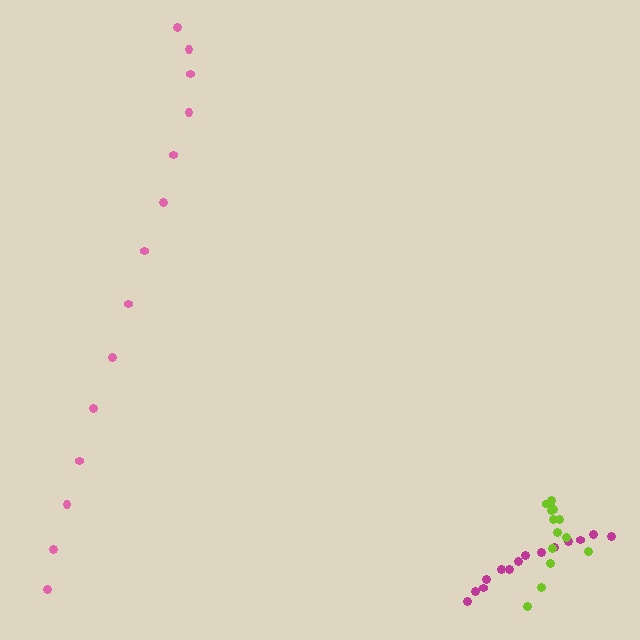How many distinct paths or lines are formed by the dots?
There are 3 distinct paths.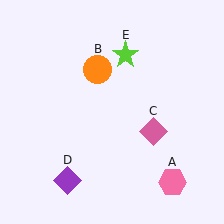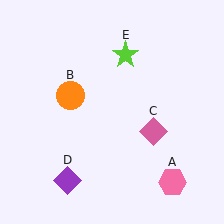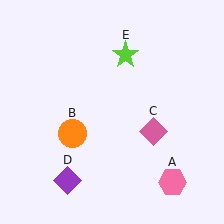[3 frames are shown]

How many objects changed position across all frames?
1 object changed position: orange circle (object B).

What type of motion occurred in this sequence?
The orange circle (object B) rotated counterclockwise around the center of the scene.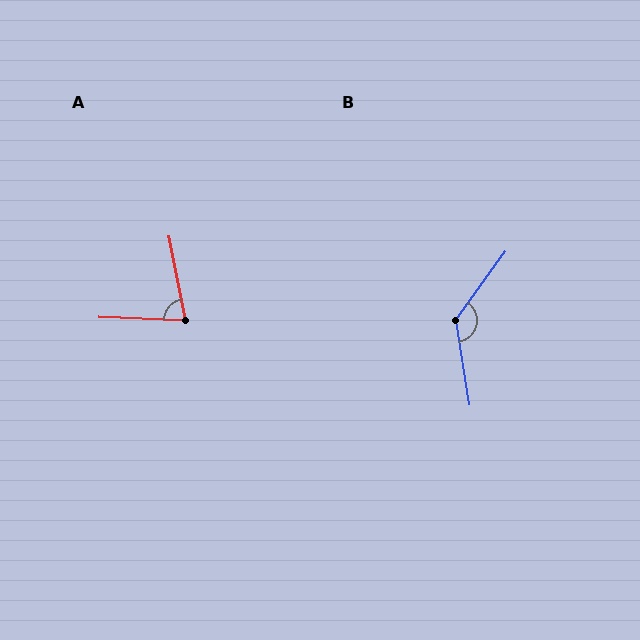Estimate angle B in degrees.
Approximately 135 degrees.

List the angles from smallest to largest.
A (77°), B (135°).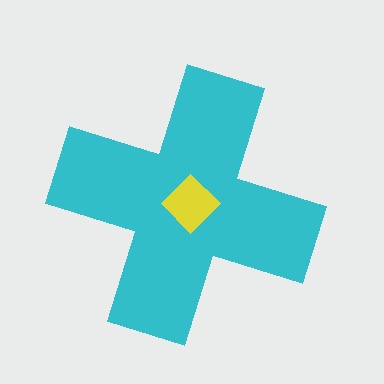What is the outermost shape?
The cyan cross.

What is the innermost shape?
The yellow diamond.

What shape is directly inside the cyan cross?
The yellow diamond.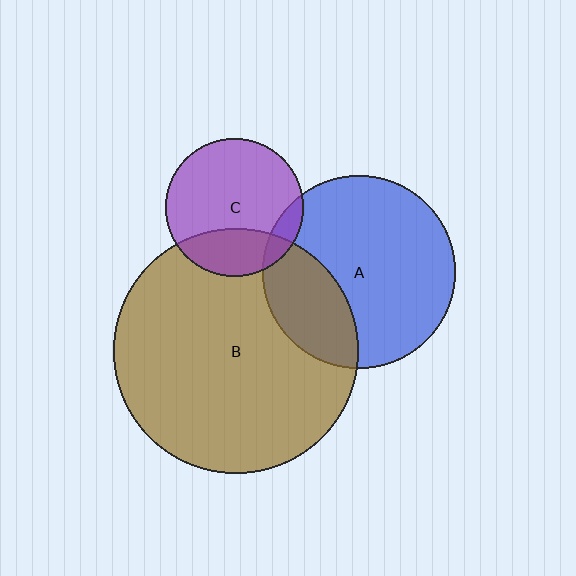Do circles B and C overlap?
Yes.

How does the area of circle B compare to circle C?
Approximately 3.2 times.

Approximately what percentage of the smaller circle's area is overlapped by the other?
Approximately 25%.